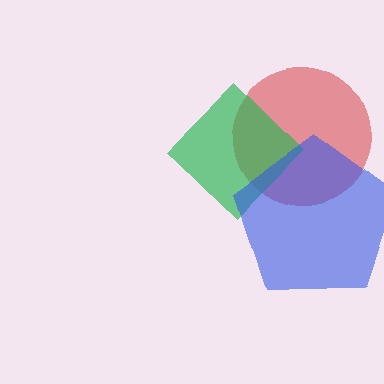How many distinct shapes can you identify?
There are 3 distinct shapes: a red circle, a green diamond, a blue pentagon.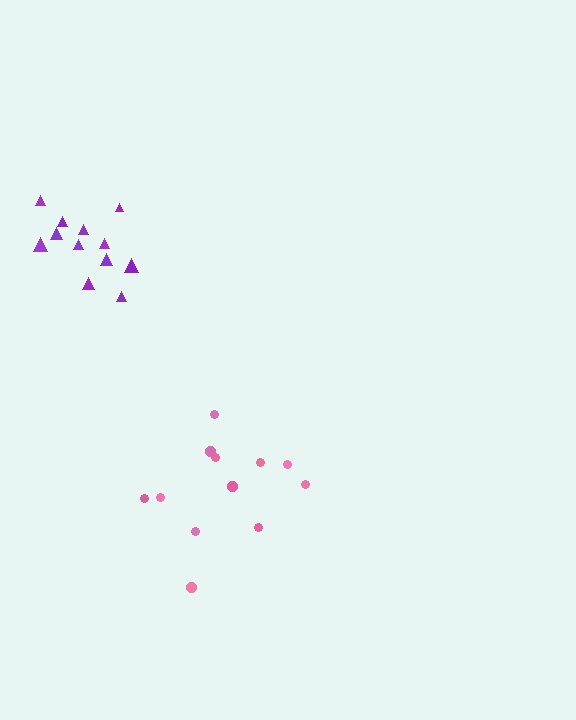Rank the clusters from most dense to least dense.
purple, pink.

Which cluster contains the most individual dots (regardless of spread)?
Pink (12).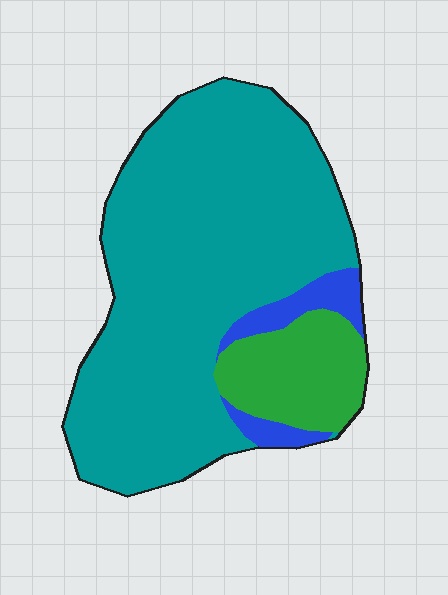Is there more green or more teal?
Teal.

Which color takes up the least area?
Blue, at roughly 5%.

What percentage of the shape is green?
Green covers roughly 15% of the shape.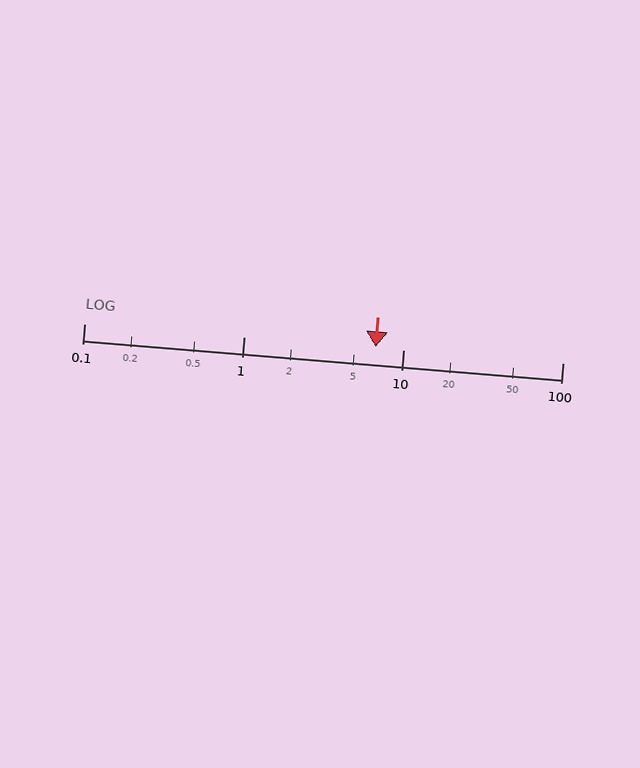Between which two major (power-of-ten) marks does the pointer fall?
The pointer is between 1 and 10.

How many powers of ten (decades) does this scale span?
The scale spans 3 decades, from 0.1 to 100.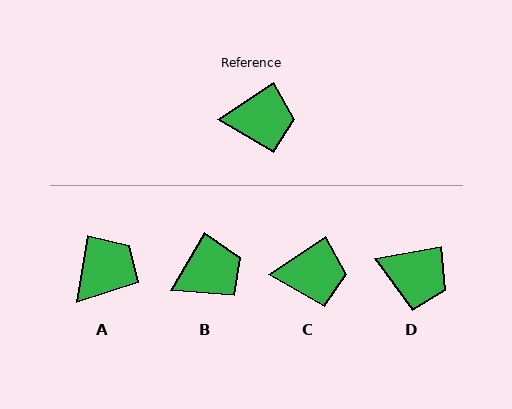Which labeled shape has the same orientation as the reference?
C.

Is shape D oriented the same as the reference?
No, it is off by about 24 degrees.